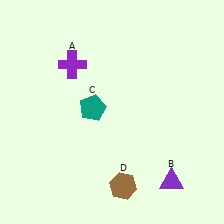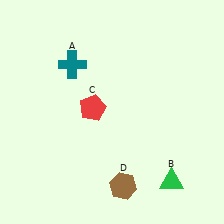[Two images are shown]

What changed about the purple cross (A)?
In Image 1, A is purple. In Image 2, it changed to teal.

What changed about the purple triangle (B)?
In Image 1, B is purple. In Image 2, it changed to green.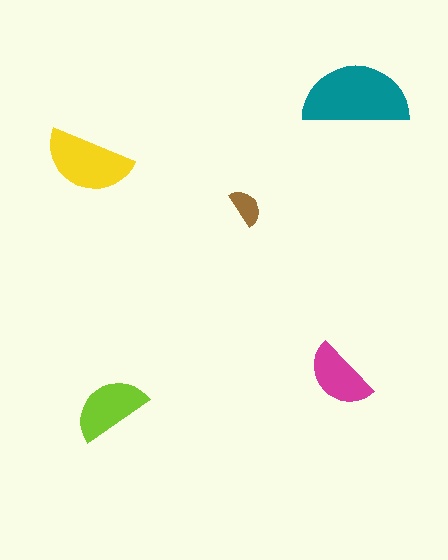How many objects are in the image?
There are 5 objects in the image.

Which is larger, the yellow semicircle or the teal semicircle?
The teal one.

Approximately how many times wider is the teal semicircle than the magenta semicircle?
About 1.5 times wider.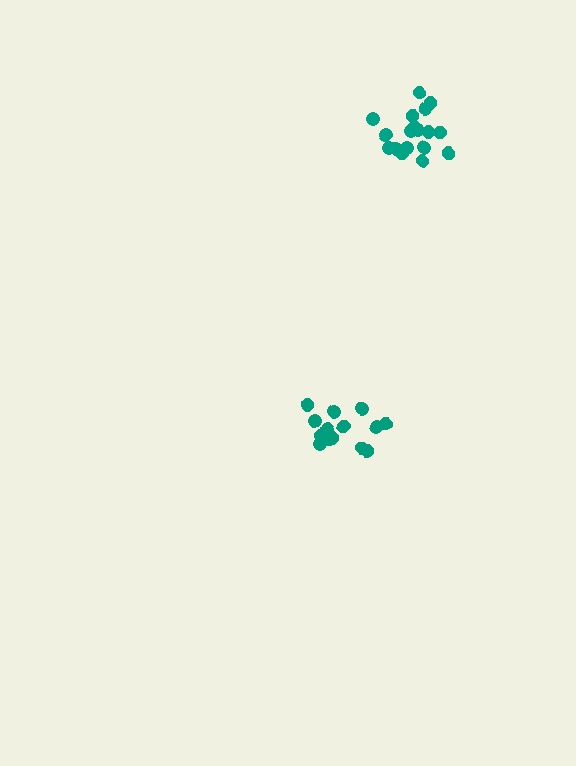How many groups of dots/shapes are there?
There are 2 groups.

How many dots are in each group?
Group 1: 19 dots, Group 2: 14 dots (33 total).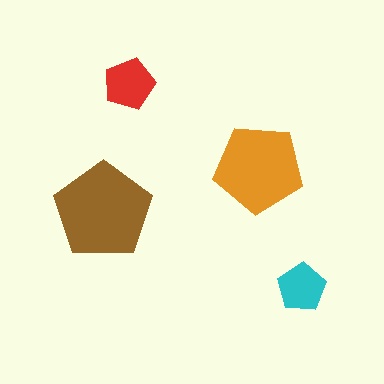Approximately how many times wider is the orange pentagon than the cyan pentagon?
About 2 times wider.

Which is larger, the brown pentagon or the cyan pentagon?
The brown one.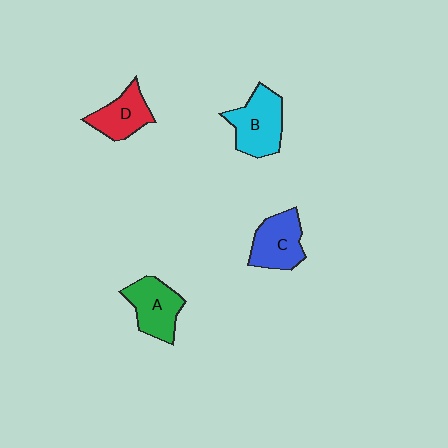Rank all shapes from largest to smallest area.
From largest to smallest: B (cyan), A (green), C (blue), D (red).